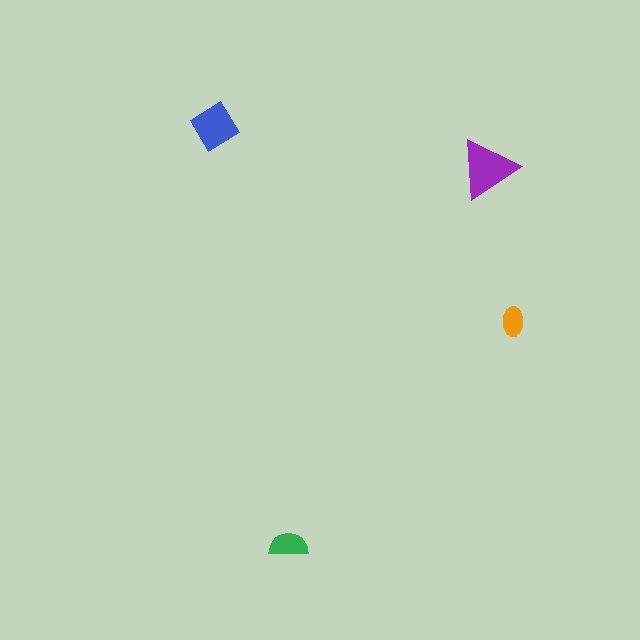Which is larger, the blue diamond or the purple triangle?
The purple triangle.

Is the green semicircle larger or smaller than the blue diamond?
Smaller.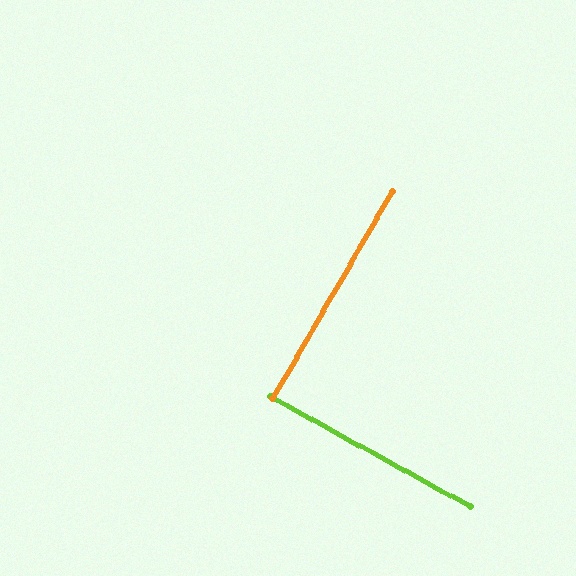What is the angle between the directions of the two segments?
Approximately 89 degrees.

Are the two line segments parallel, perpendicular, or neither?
Perpendicular — they meet at approximately 89°.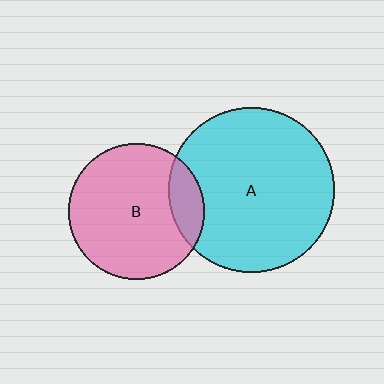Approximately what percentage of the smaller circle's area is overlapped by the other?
Approximately 15%.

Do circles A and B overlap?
Yes.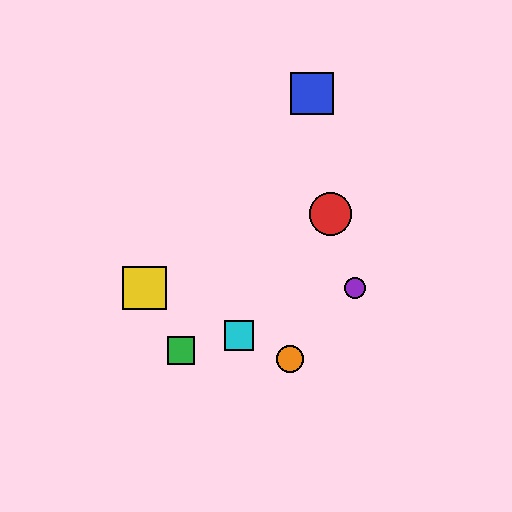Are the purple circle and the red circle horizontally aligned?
No, the purple circle is at y≈288 and the red circle is at y≈214.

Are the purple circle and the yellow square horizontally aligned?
Yes, both are at y≈288.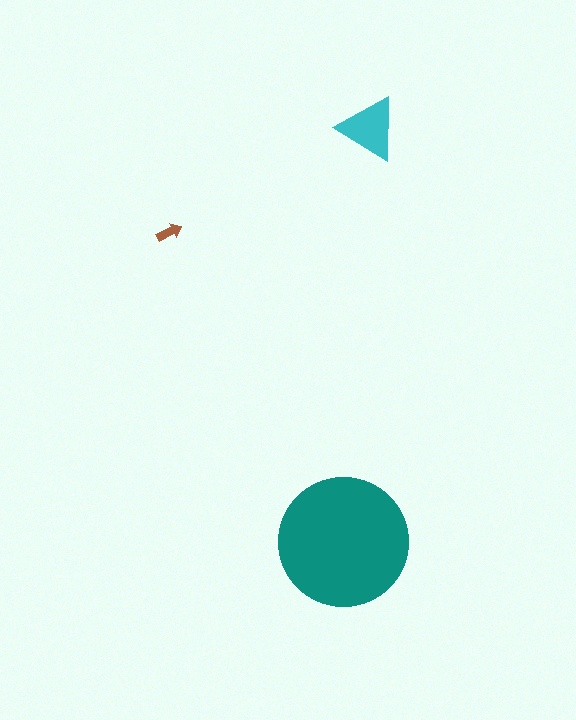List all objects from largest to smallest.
The teal circle, the cyan triangle, the brown arrow.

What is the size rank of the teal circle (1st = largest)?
1st.